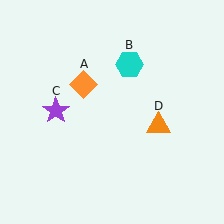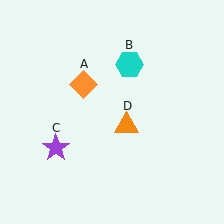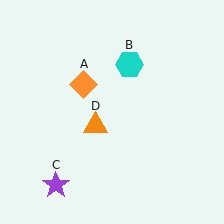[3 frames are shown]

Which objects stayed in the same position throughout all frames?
Orange diamond (object A) and cyan hexagon (object B) remained stationary.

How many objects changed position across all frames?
2 objects changed position: purple star (object C), orange triangle (object D).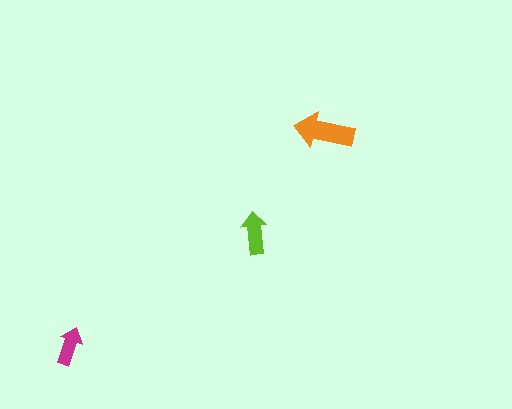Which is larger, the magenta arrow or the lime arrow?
The lime one.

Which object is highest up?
The orange arrow is topmost.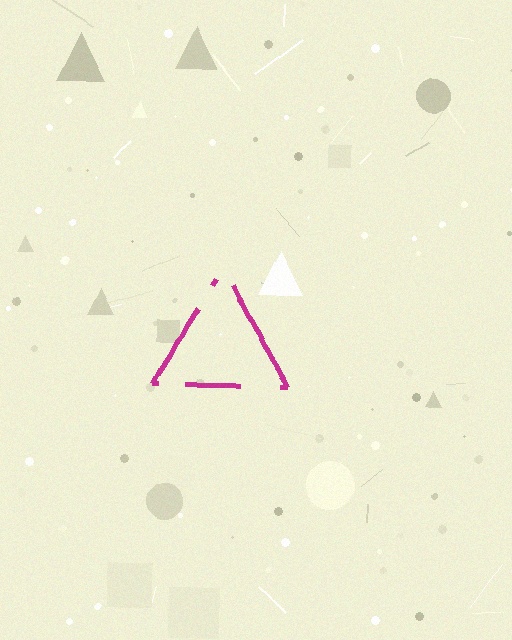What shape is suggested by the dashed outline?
The dashed outline suggests a triangle.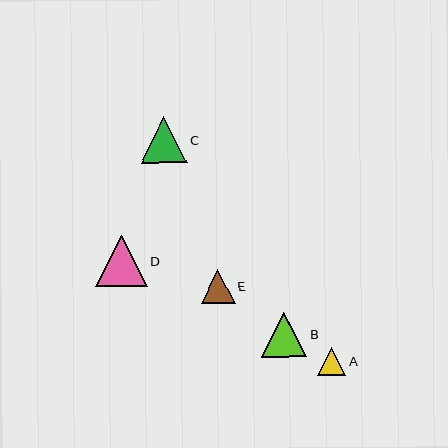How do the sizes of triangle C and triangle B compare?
Triangle C and triangle B are approximately the same size.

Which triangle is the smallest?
Triangle A is the smallest with a size of approximately 28 pixels.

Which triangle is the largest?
Triangle D is the largest with a size of approximately 51 pixels.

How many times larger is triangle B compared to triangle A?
Triangle B is approximately 1.6 times the size of triangle A.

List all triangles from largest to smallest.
From largest to smallest: D, C, B, E, A.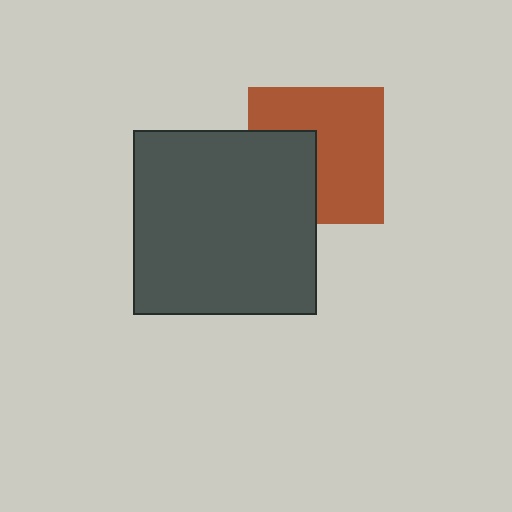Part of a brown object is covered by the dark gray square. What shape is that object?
It is a square.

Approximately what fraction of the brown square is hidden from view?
Roughly 36% of the brown square is hidden behind the dark gray square.